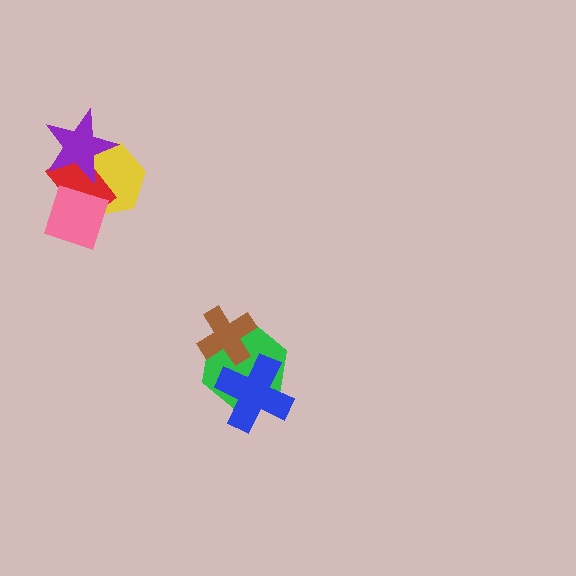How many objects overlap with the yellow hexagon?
3 objects overlap with the yellow hexagon.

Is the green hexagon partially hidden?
Yes, it is partially covered by another shape.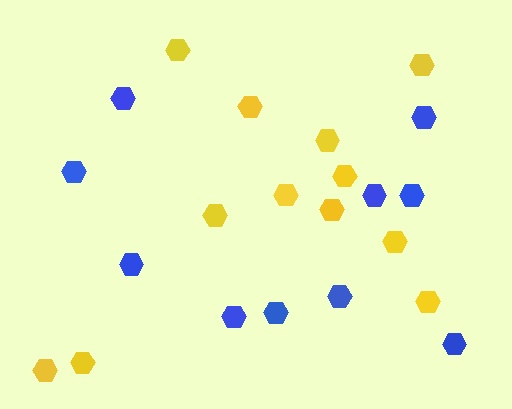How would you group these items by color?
There are 2 groups: one group of blue hexagons (10) and one group of yellow hexagons (12).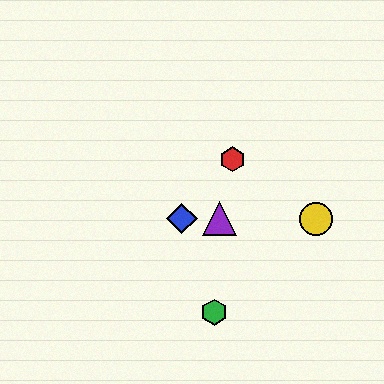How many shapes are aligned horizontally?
3 shapes (the blue diamond, the yellow circle, the purple triangle) are aligned horizontally.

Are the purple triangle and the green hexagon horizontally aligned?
No, the purple triangle is at y≈219 and the green hexagon is at y≈312.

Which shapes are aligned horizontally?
The blue diamond, the yellow circle, the purple triangle are aligned horizontally.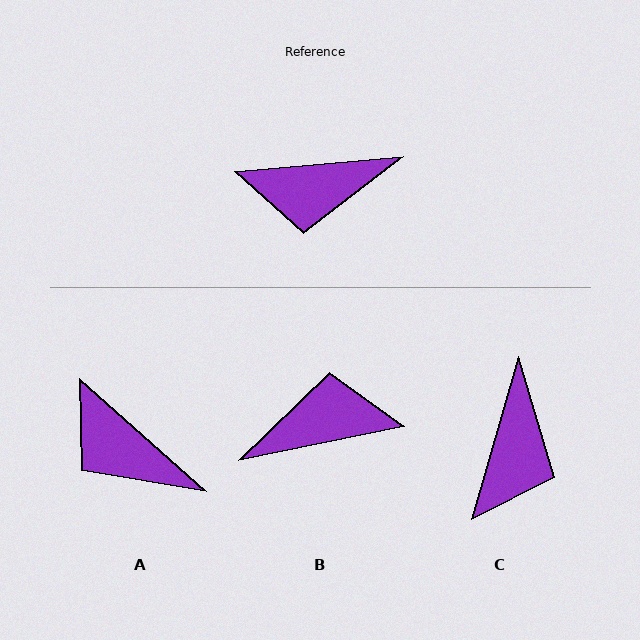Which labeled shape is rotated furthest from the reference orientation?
B, about 174 degrees away.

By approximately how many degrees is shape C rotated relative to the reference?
Approximately 69 degrees counter-clockwise.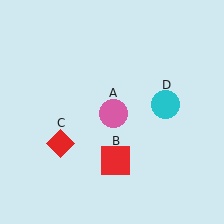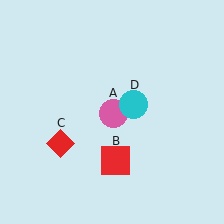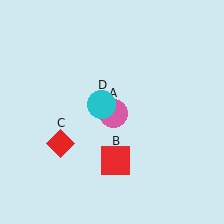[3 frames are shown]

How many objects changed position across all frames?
1 object changed position: cyan circle (object D).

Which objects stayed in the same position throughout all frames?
Pink circle (object A) and red square (object B) and red diamond (object C) remained stationary.